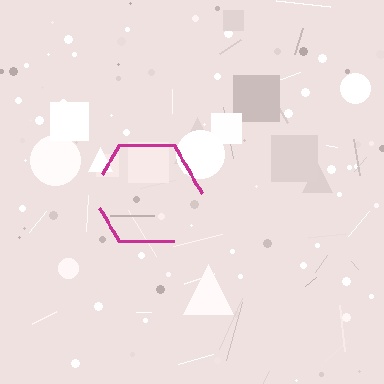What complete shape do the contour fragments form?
The contour fragments form a hexagon.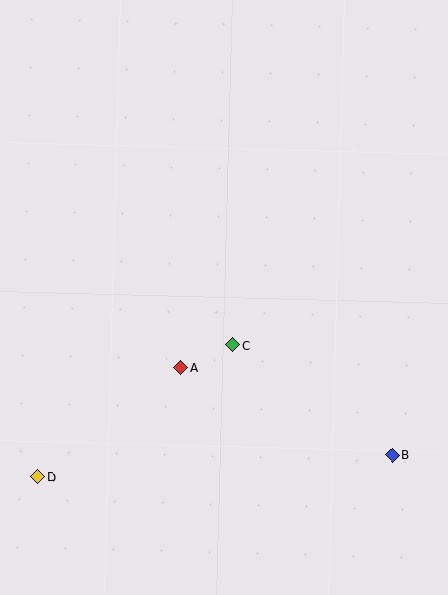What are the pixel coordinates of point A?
Point A is at (181, 367).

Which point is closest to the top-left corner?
Point A is closest to the top-left corner.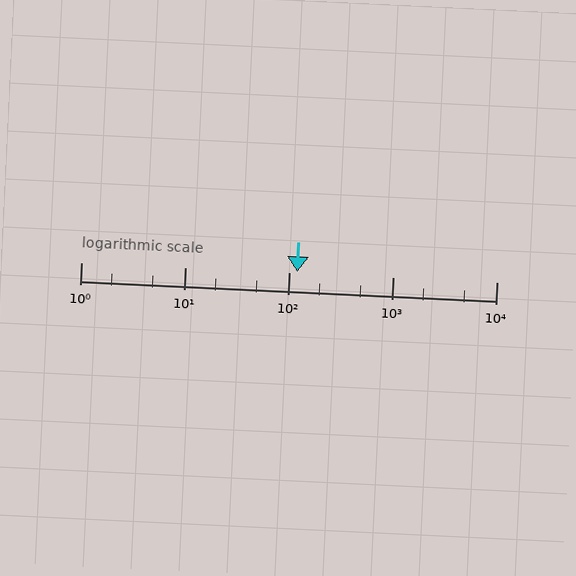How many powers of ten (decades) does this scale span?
The scale spans 4 decades, from 1 to 10000.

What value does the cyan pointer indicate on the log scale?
The pointer indicates approximately 120.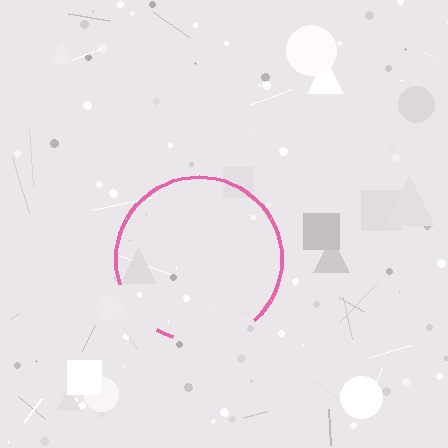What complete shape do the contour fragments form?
The contour fragments form a circle.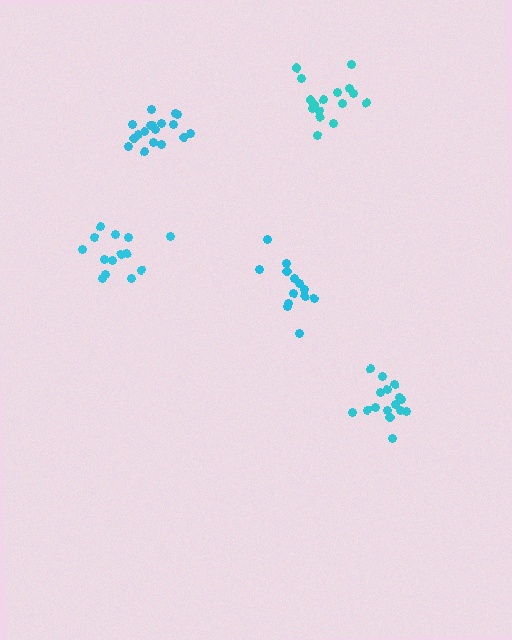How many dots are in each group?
Group 1: 16 dots, Group 2: 17 dots, Group 3: 18 dots, Group 4: 14 dots, Group 5: 13 dots (78 total).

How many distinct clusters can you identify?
There are 5 distinct clusters.